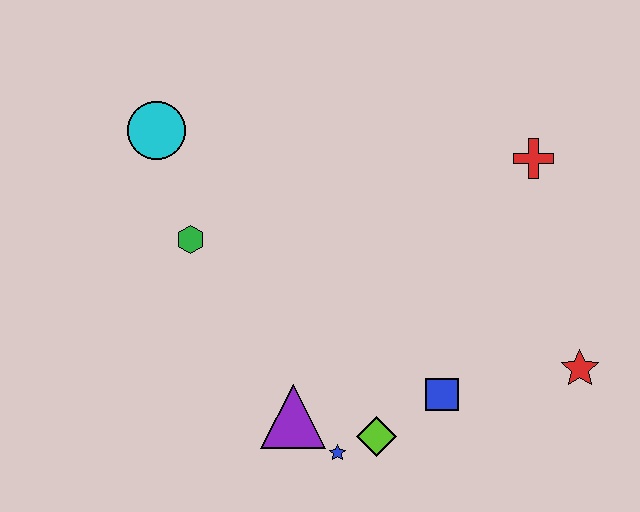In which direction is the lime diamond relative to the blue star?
The lime diamond is to the right of the blue star.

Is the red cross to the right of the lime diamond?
Yes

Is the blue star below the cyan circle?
Yes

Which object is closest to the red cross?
The red star is closest to the red cross.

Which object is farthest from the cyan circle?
The red star is farthest from the cyan circle.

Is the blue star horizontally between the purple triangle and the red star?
Yes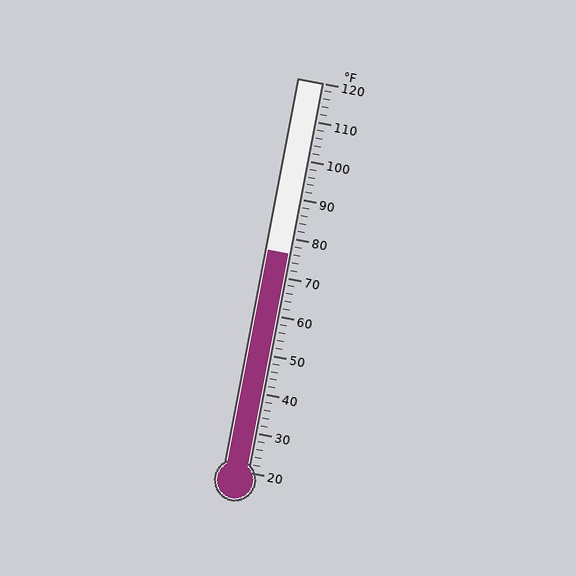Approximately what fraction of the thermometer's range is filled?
The thermometer is filled to approximately 55% of its range.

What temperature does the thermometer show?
The thermometer shows approximately 76°F.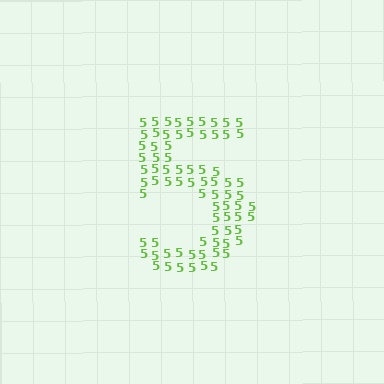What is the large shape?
The large shape is the digit 5.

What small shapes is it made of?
It is made of small digit 5's.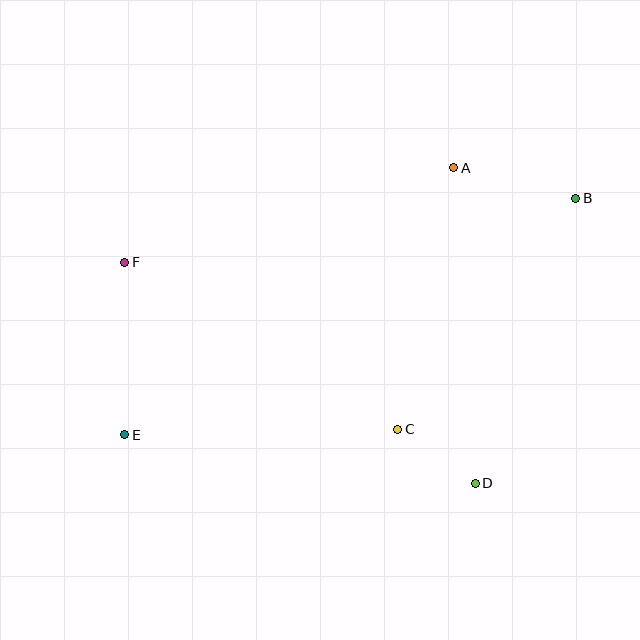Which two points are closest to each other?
Points C and D are closest to each other.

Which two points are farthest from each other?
Points B and E are farthest from each other.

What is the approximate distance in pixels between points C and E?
The distance between C and E is approximately 273 pixels.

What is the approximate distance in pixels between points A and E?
The distance between A and E is approximately 424 pixels.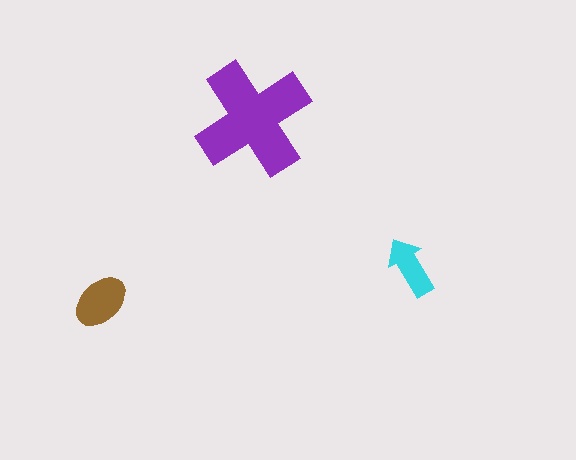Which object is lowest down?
The brown ellipse is bottommost.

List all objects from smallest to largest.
The cyan arrow, the brown ellipse, the purple cross.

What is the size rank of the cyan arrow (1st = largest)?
3rd.